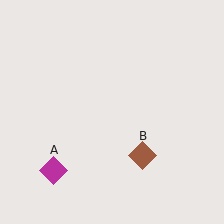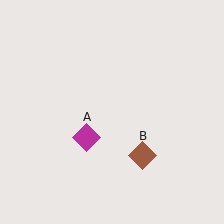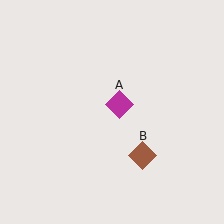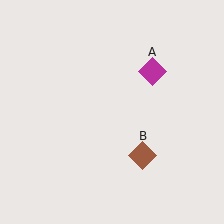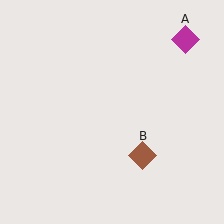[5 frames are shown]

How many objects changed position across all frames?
1 object changed position: magenta diamond (object A).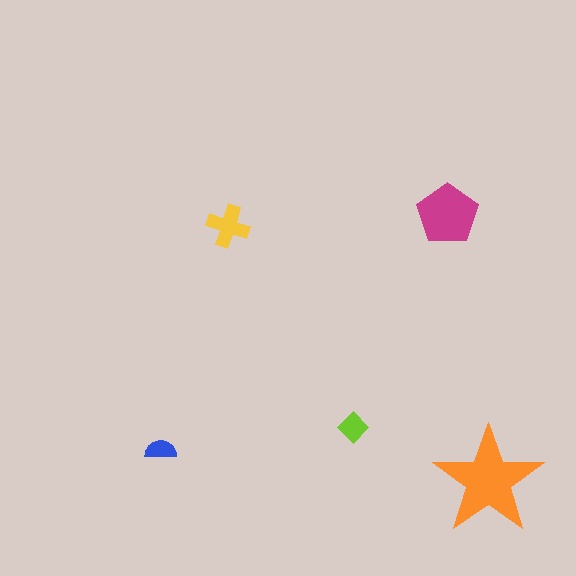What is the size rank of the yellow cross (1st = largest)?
3rd.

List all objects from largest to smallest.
The orange star, the magenta pentagon, the yellow cross, the lime diamond, the blue semicircle.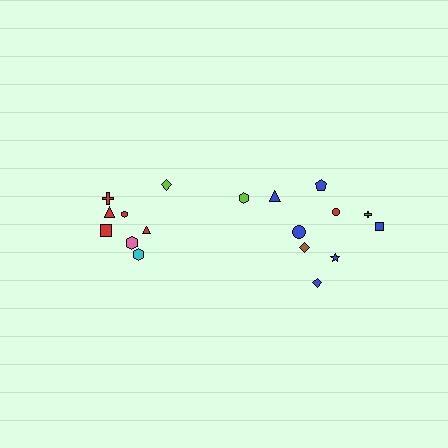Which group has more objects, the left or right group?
The right group.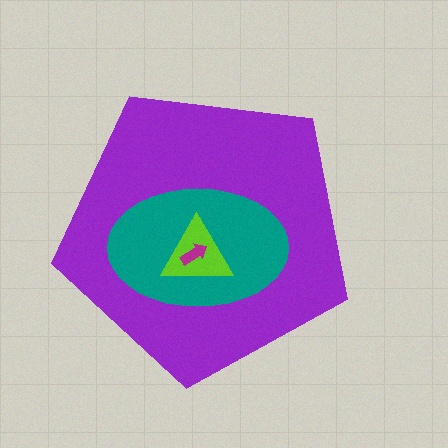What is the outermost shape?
The purple pentagon.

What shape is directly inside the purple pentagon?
The teal ellipse.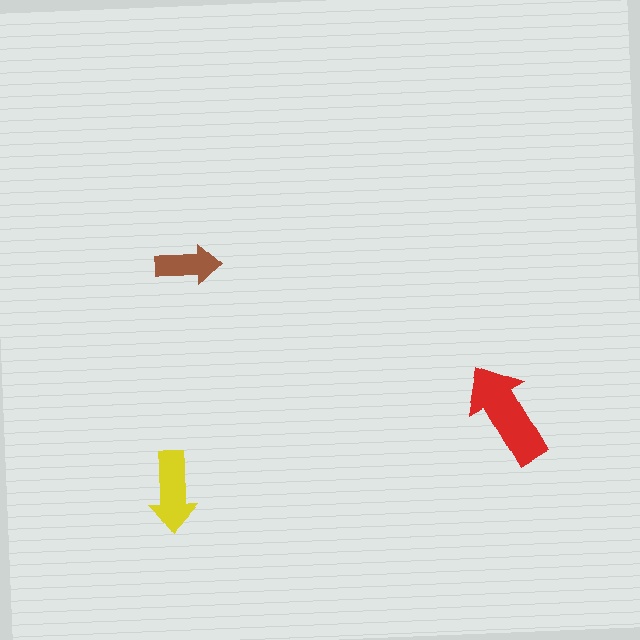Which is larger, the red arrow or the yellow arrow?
The red one.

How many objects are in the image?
There are 3 objects in the image.